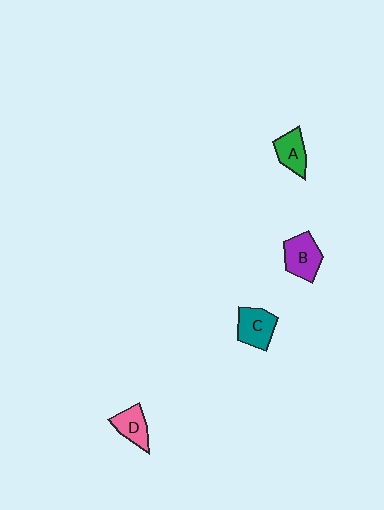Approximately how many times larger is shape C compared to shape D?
Approximately 1.2 times.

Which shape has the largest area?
Shape B (purple).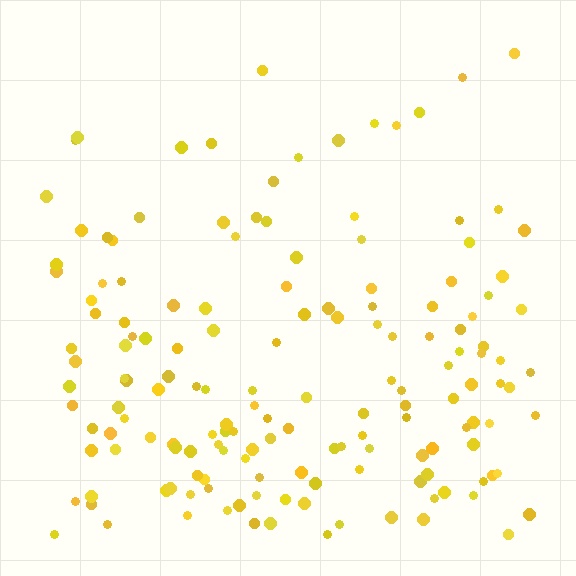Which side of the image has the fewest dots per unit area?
The top.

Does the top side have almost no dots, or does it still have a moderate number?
Still a moderate number, just noticeably fewer than the bottom.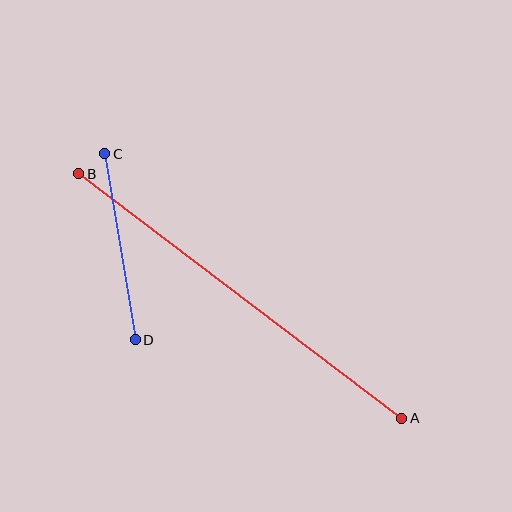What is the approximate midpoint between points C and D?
The midpoint is at approximately (120, 247) pixels.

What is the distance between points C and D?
The distance is approximately 188 pixels.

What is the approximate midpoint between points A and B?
The midpoint is at approximately (240, 296) pixels.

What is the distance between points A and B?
The distance is approximately 405 pixels.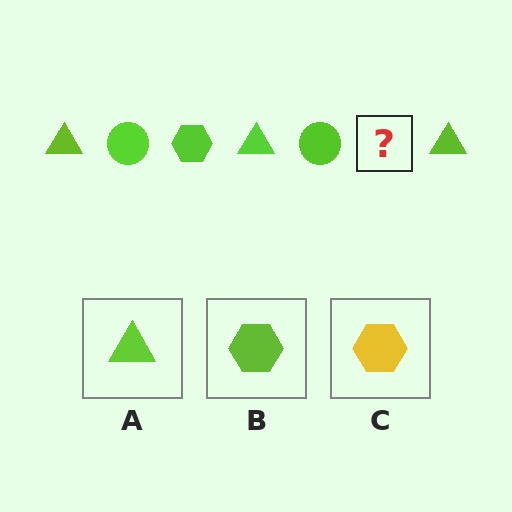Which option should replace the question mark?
Option B.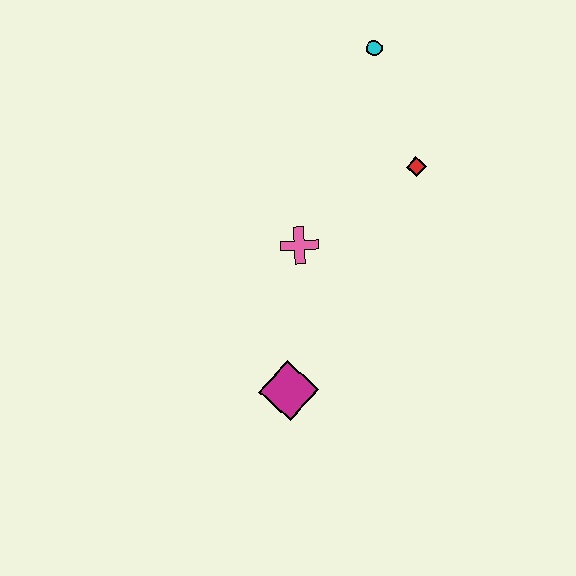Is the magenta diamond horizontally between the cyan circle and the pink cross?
No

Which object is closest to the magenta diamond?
The pink cross is closest to the magenta diamond.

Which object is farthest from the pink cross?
The cyan circle is farthest from the pink cross.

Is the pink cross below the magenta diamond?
No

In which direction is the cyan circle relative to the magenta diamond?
The cyan circle is above the magenta diamond.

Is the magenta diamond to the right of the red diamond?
No